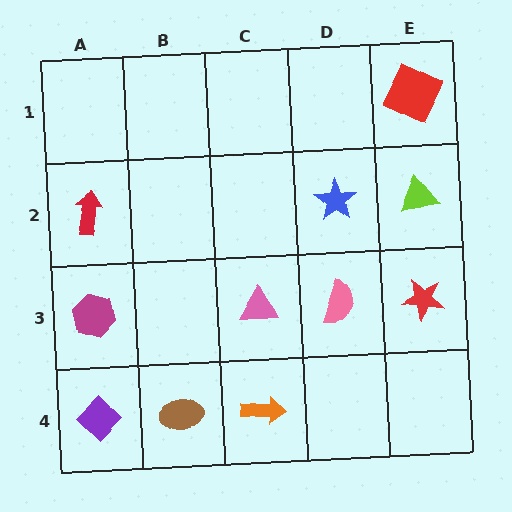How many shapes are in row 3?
4 shapes.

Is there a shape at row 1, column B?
No, that cell is empty.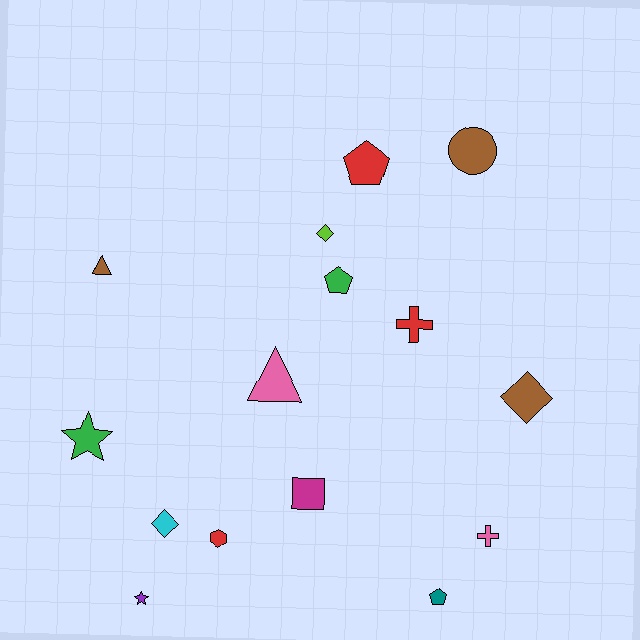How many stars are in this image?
There are 2 stars.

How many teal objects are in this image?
There is 1 teal object.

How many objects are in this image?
There are 15 objects.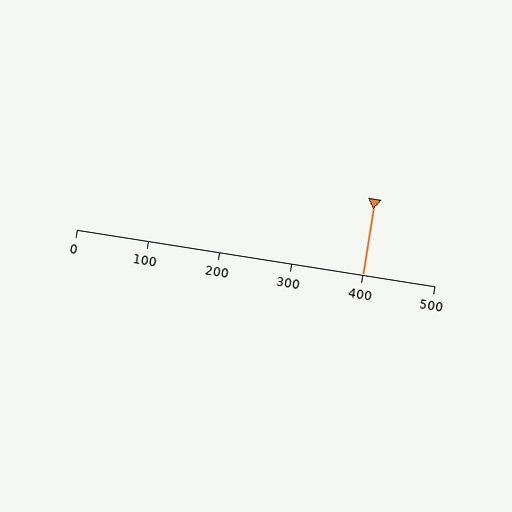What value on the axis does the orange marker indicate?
The marker indicates approximately 400.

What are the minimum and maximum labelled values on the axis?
The axis runs from 0 to 500.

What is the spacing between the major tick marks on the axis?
The major ticks are spaced 100 apart.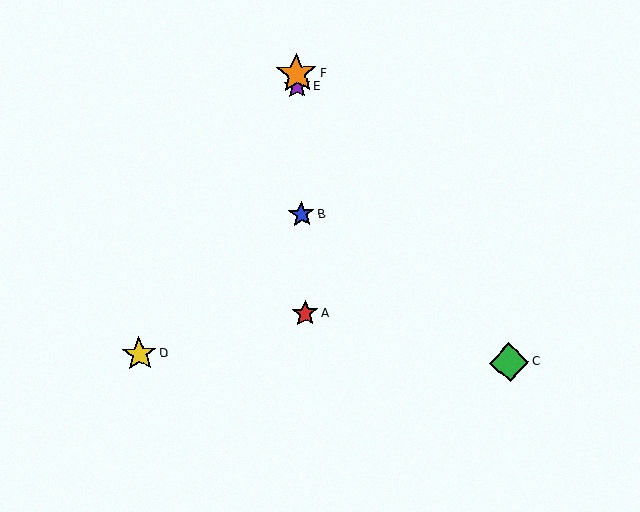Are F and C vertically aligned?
No, F is at x≈297 and C is at x≈509.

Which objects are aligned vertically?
Objects A, B, E, F are aligned vertically.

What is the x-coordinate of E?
Object E is at x≈297.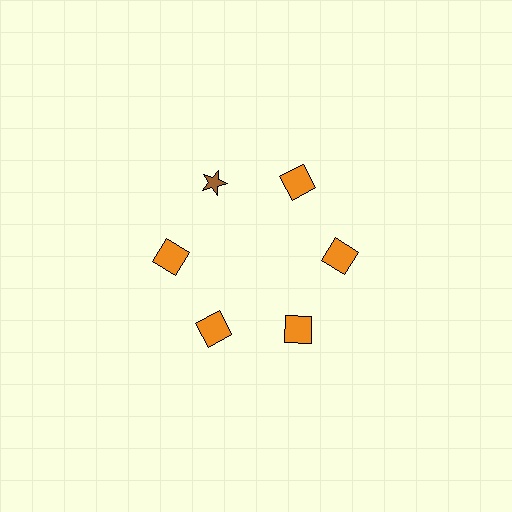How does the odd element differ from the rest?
It differs in both color (brown instead of orange) and shape (star instead of square).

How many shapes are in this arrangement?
There are 6 shapes arranged in a ring pattern.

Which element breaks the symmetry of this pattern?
The brown star at roughly the 11 o'clock position breaks the symmetry. All other shapes are orange squares.